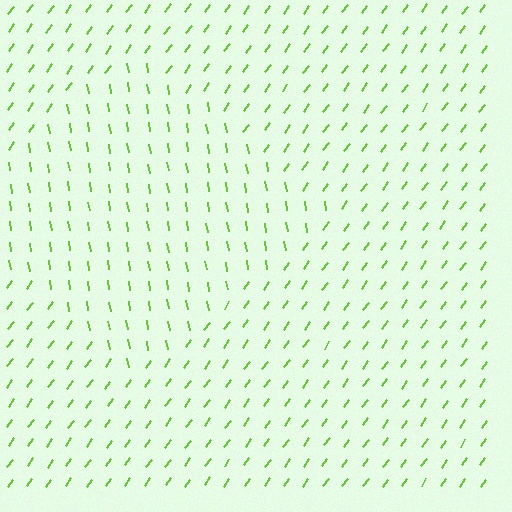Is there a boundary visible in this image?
Yes, there is a texture boundary formed by a change in line orientation.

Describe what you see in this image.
The image is filled with small lime line segments. A diamond region in the image has lines oriented differently from the surrounding lines, creating a visible texture boundary.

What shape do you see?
I see a diamond.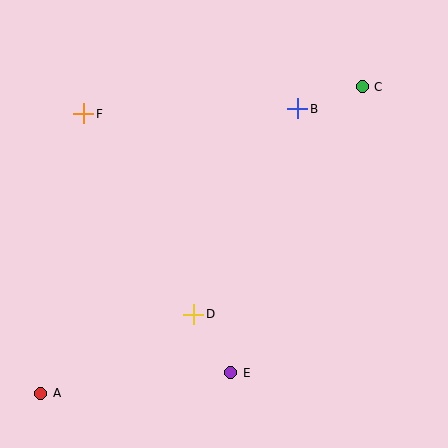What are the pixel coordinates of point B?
Point B is at (298, 109).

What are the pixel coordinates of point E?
Point E is at (231, 373).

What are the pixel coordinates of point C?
Point C is at (362, 87).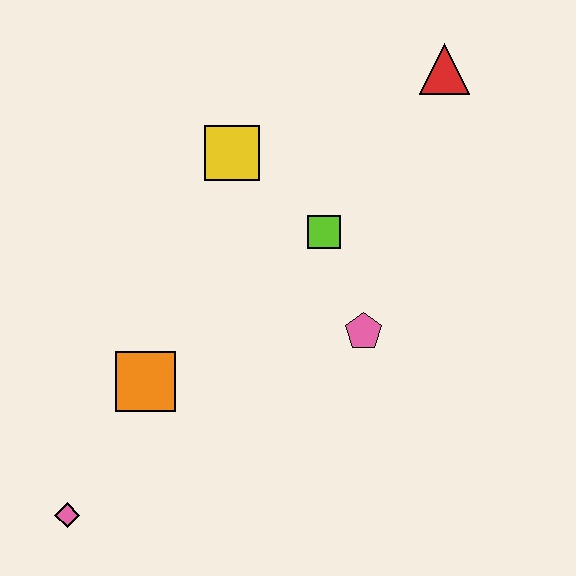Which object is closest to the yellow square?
The lime square is closest to the yellow square.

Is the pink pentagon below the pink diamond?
No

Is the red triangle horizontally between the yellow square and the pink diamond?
No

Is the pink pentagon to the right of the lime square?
Yes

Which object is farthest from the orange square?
The red triangle is farthest from the orange square.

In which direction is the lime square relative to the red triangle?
The lime square is below the red triangle.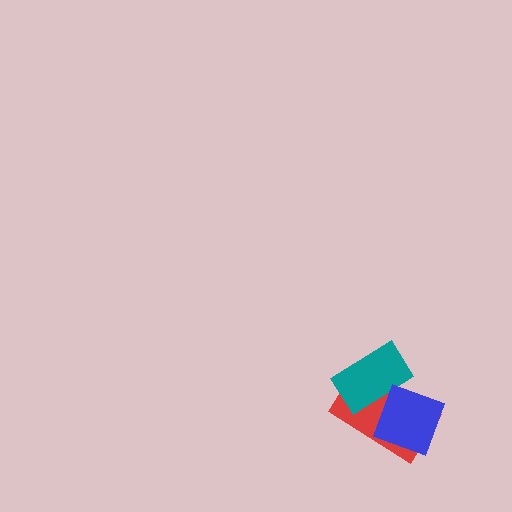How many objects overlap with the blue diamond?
2 objects overlap with the blue diamond.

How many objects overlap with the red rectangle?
2 objects overlap with the red rectangle.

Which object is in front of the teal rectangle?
The blue diamond is in front of the teal rectangle.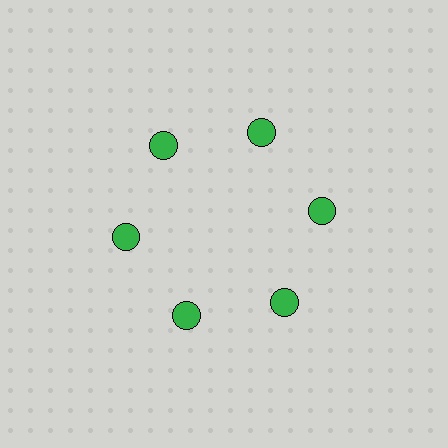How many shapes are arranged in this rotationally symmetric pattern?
There are 6 shapes, arranged in 6 groups of 1.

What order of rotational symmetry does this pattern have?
This pattern has 6-fold rotational symmetry.